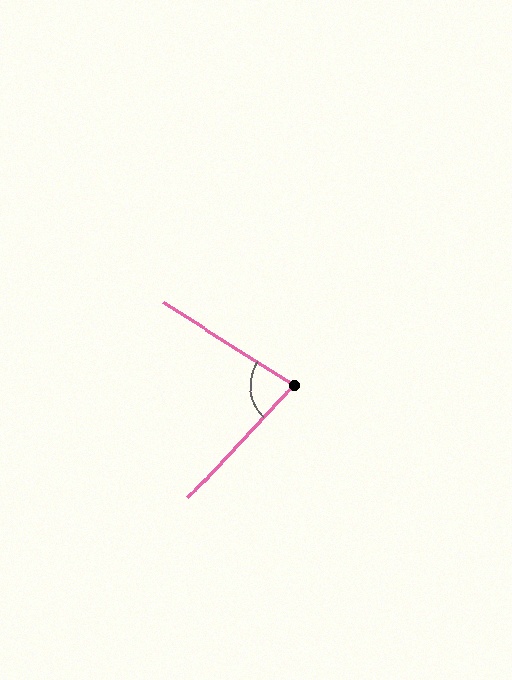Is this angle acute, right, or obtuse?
It is acute.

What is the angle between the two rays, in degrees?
Approximately 79 degrees.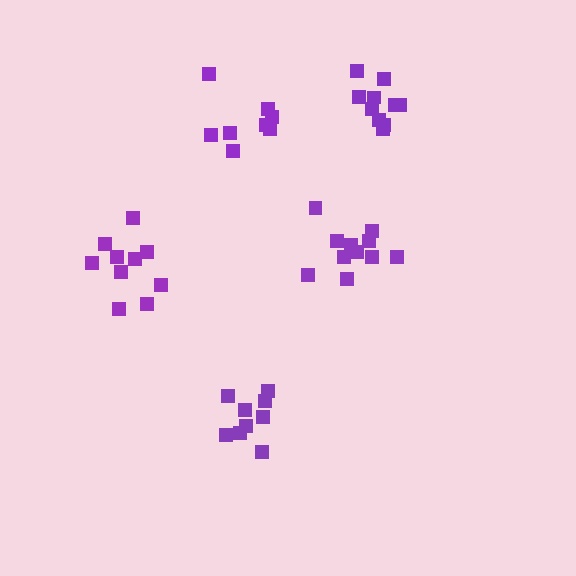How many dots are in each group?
Group 1: 11 dots, Group 2: 8 dots, Group 3: 10 dots, Group 4: 9 dots, Group 5: 10 dots (48 total).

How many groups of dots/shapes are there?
There are 5 groups.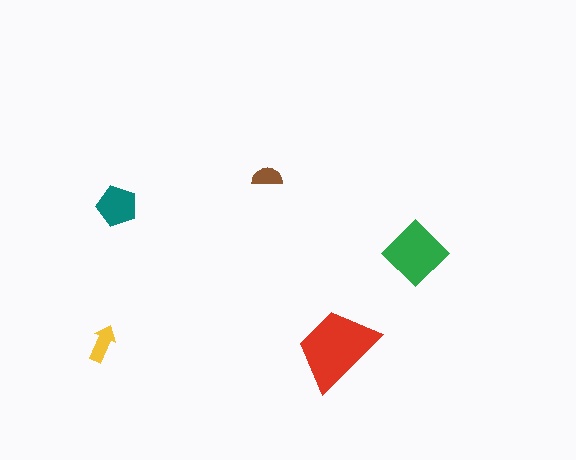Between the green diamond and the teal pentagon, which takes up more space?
The green diamond.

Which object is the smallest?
The brown semicircle.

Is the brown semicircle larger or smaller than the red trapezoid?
Smaller.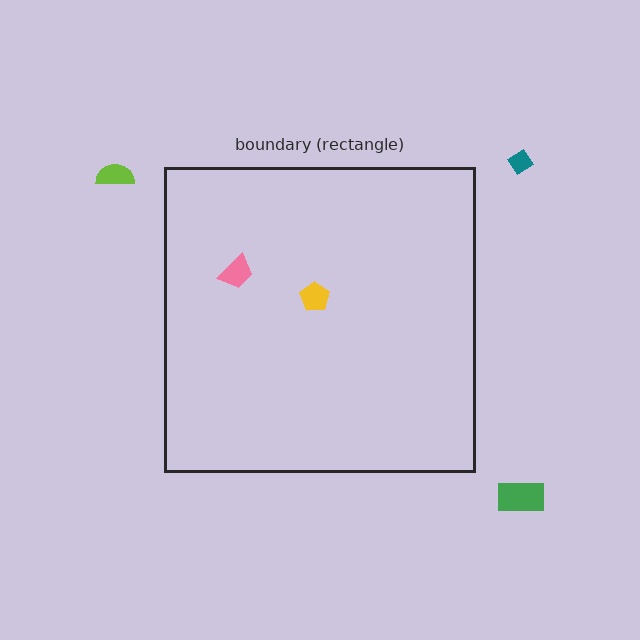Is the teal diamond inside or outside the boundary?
Outside.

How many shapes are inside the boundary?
2 inside, 3 outside.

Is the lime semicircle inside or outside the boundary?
Outside.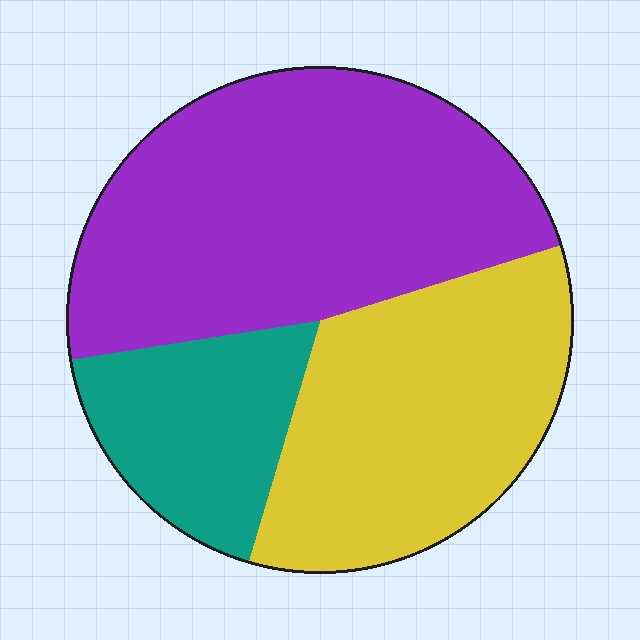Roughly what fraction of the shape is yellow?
Yellow takes up about one third (1/3) of the shape.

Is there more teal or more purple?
Purple.